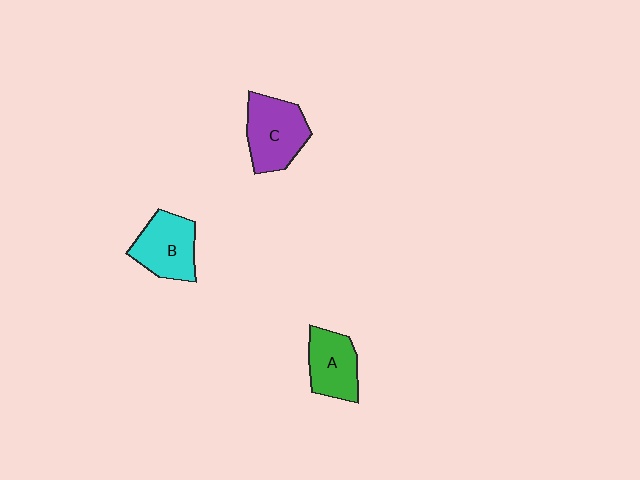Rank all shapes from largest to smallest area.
From largest to smallest: C (purple), B (cyan), A (green).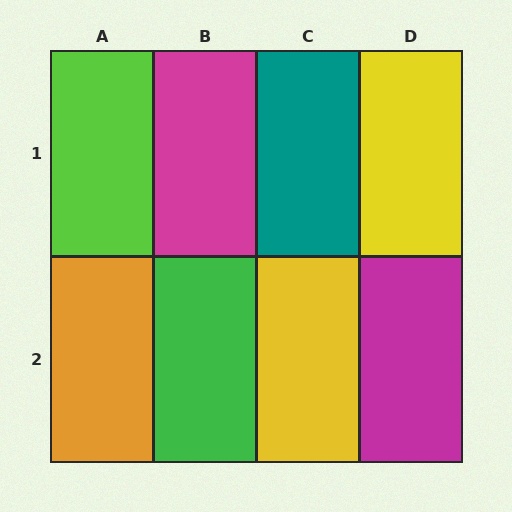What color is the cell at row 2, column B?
Green.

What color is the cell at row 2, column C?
Yellow.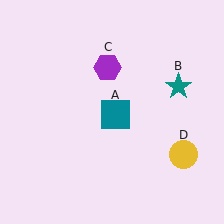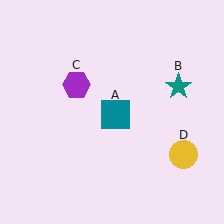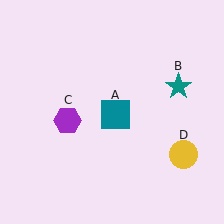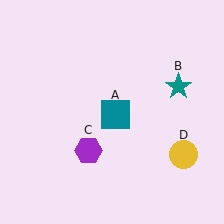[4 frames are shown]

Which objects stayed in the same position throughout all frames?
Teal square (object A) and teal star (object B) and yellow circle (object D) remained stationary.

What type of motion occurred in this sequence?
The purple hexagon (object C) rotated counterclockwise around the center of the scene.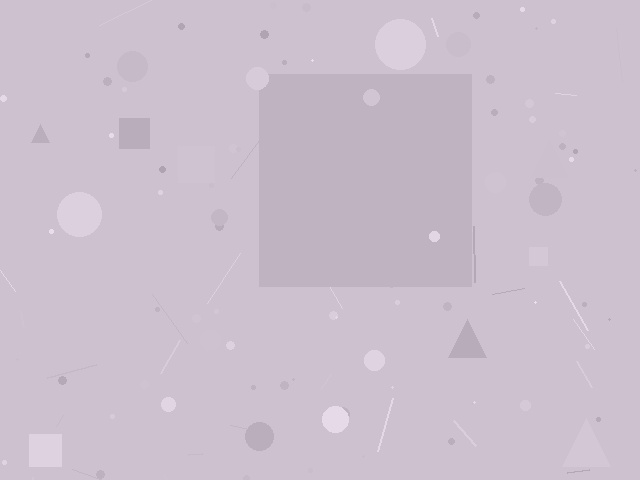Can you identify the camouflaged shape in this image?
The camouflaged shape is a square.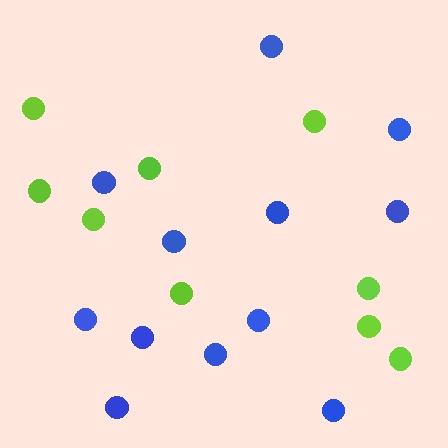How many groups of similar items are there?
There are 2 groups: one group of blue circles (12) and one group of lime circles (9).